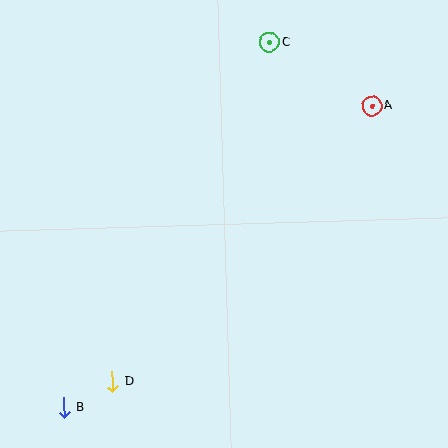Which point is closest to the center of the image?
Point C at (269, 43) is closest to the center.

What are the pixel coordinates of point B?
Point B is at (64, 408).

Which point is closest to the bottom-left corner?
Point B is closest to the bottom-left corner.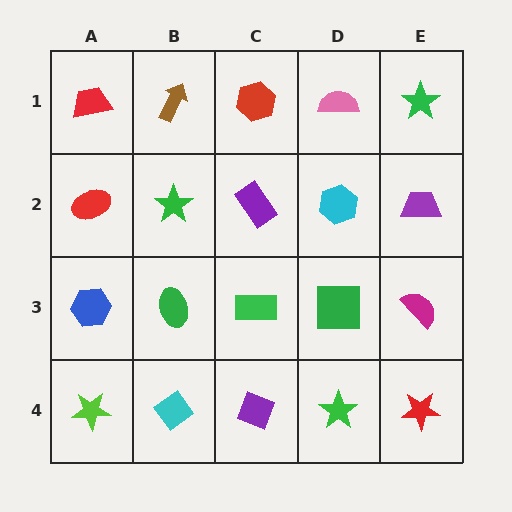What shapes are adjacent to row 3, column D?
A cyan hexagon (row 2, column D), a green star (row 4, column D), a green rectangle (row 3, column C), a magenta semicircle (row 3, column E).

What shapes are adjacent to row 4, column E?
A magenta semicircle (row 3, column E), a green star (row 4, column D).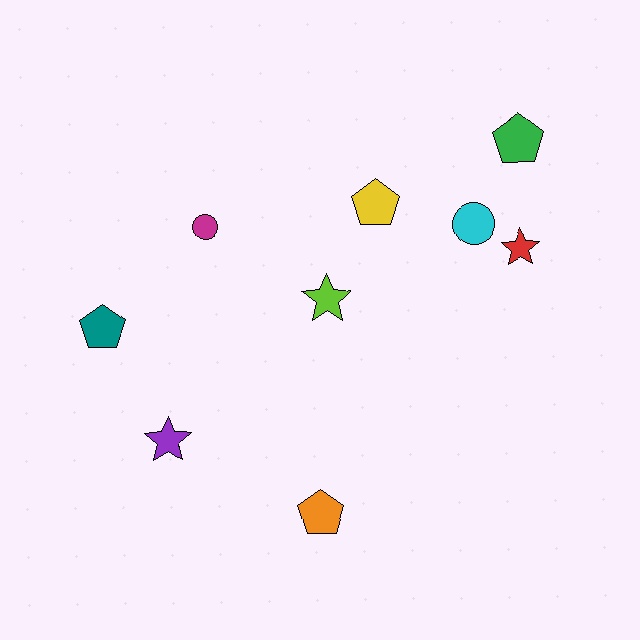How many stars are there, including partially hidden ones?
There are 3 stars.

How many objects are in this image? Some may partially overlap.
There are 9 objects.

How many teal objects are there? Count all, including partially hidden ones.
There is 1 teal object.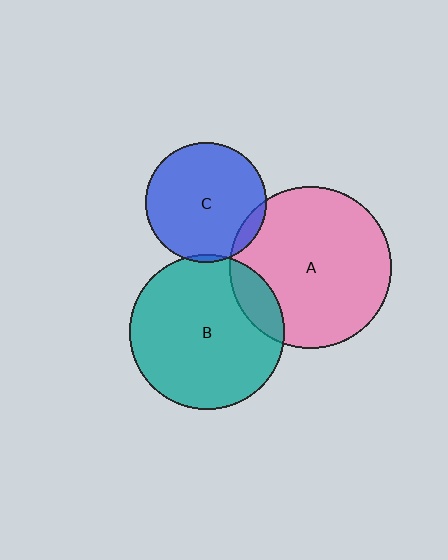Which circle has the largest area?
Circle A (pink).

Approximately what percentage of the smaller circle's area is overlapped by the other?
Approximately 10%.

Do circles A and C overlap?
Yes.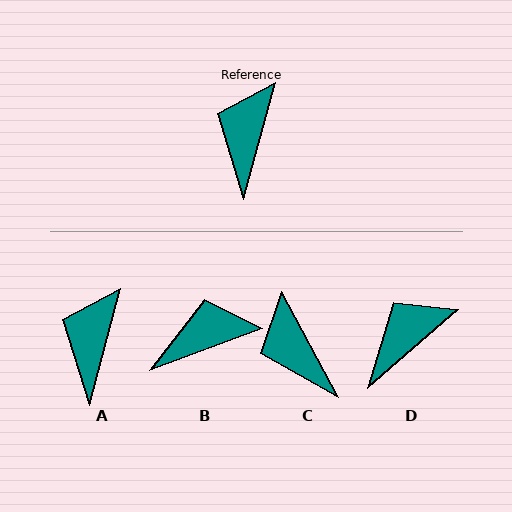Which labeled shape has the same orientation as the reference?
A.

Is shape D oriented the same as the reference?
No, it is off by about 34 degrees.